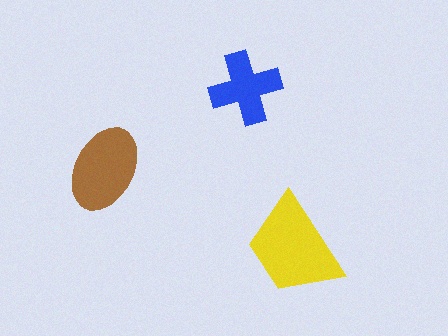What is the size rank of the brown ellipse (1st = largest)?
2nd.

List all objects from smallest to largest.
The blue cross, the brown ellipse, the yellow trapezoid.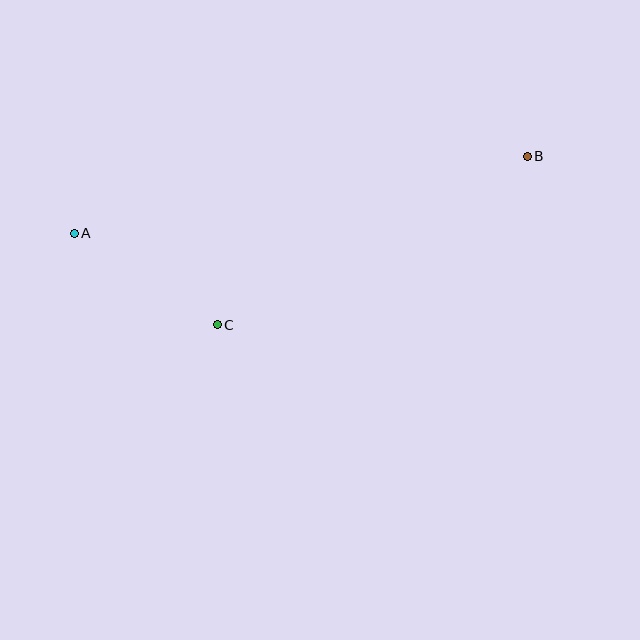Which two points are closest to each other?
Points A and C are closest to each other.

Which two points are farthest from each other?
Points A and B are farthest from each other.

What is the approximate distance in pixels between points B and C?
The distance between B and C is approximately 353 pixels.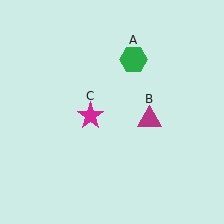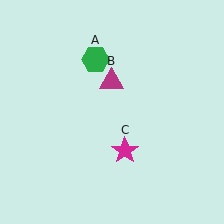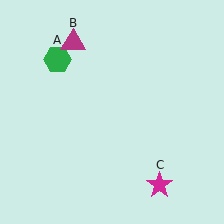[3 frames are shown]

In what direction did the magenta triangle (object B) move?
The magenta triangle (object B) moved up and to the left.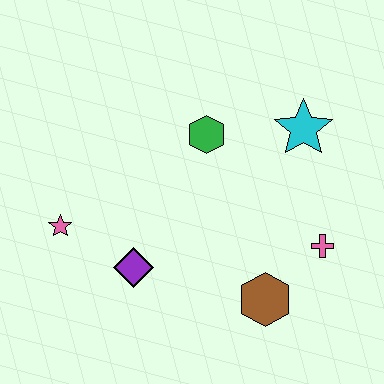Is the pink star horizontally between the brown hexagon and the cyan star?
No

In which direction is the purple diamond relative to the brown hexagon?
The purple diamond is to the left of the brown hexagon.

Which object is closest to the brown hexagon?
The pink cross is closest to the brown hexagon.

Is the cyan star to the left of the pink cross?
Yes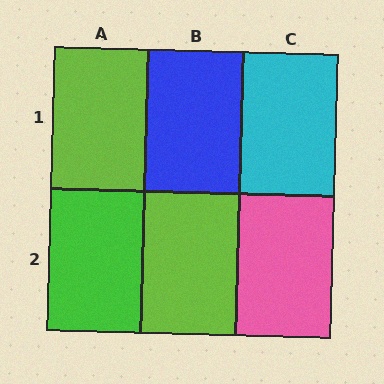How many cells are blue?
1 cell is blue.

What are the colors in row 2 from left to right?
Green, lime, pink.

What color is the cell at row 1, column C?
Cyan.